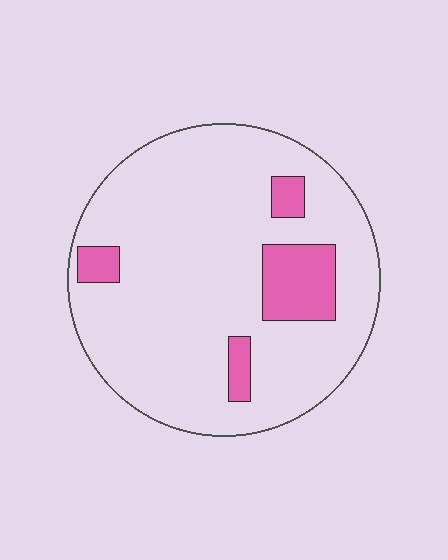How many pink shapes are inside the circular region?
4.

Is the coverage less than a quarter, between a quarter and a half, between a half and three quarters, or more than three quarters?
Less than a quarter.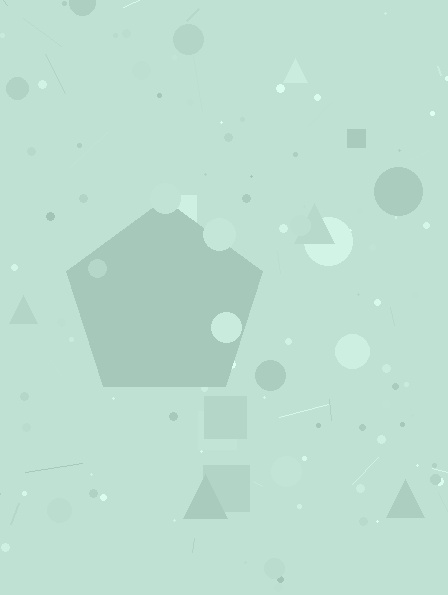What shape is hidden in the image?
A pentagon is hidden in the image.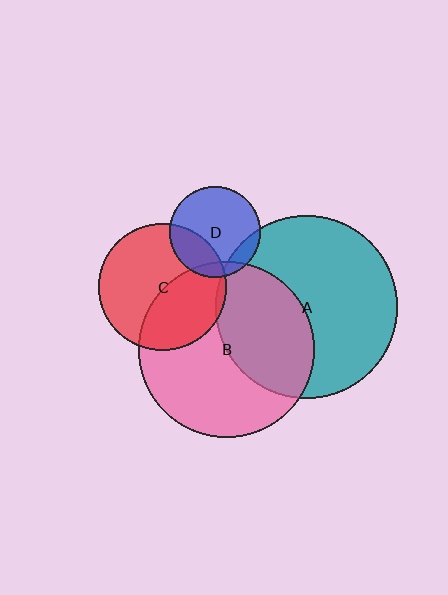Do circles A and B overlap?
Yes.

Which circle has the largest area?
Circle A (teal).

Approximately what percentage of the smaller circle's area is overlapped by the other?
Approximately 40%.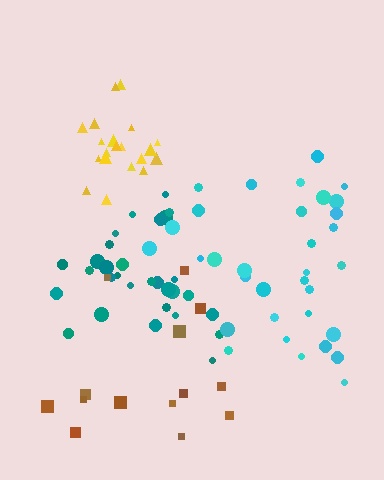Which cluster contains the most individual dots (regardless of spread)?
Cyan (33).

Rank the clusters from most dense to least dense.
yellow, teal, cyan, brown.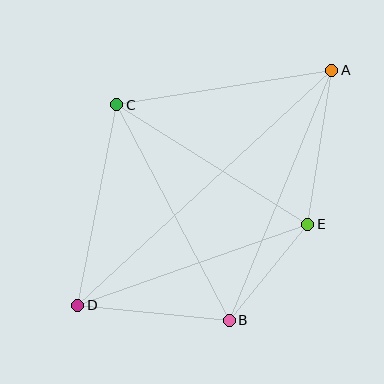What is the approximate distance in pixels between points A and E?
The distance between A and E is approximately 156 pixels.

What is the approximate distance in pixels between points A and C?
The distance between A and C is approximately 218 pixels.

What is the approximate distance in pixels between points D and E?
The distance between D and E is approximately 244 pixels.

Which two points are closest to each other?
Points B and E are closest to each other.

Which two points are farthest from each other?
Points A and D are farthest from each other.